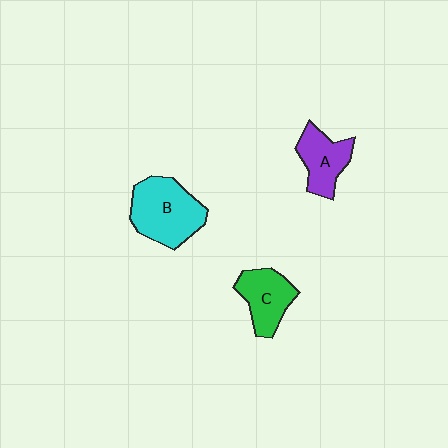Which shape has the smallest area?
Shape A (purple).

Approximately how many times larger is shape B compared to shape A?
Approximately 1.5 times.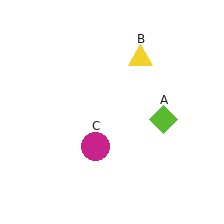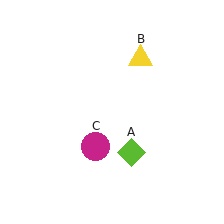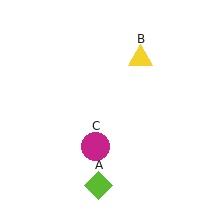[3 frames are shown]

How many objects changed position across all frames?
1 object changed position: lime diamond (object A).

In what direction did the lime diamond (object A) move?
The lime diamond (object A) moved down and to the left.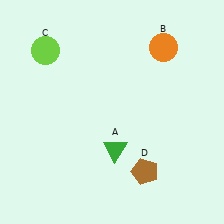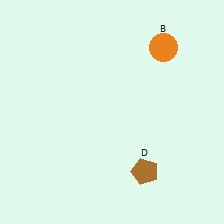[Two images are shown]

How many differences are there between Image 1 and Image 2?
There are 2 differences between the two images.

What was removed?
The lime circle (C), the green triangle (A) were removed in Image 2.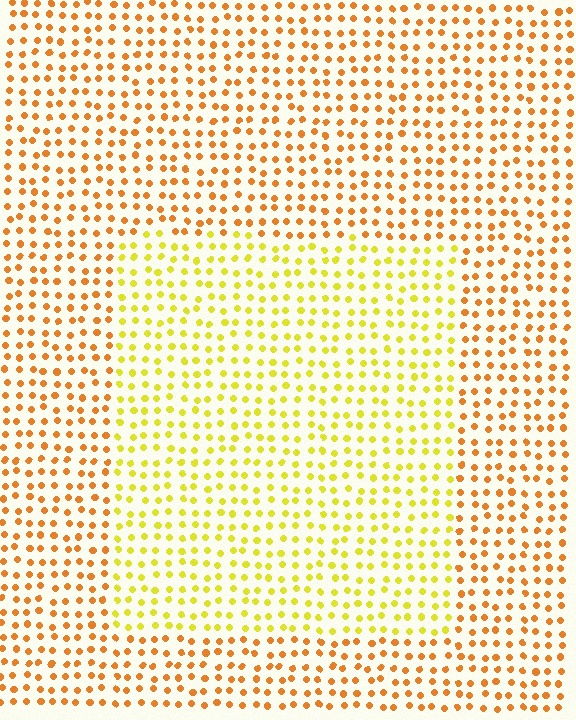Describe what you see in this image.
The image is filled with small orange elements in a uniform arrangement. A rectangle-shaped region is visible where the elements are tinted to a slightly different hue, forming a subtle color boundary.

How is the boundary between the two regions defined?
The boundary is defined purely by a slight shift in hue (about 35 degrees). Spacing, size, and orientation are identical on both sides.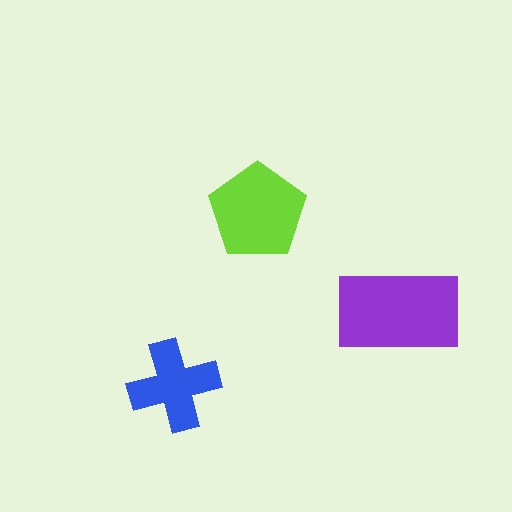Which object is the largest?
The purple rectangle.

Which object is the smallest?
The blue cross.